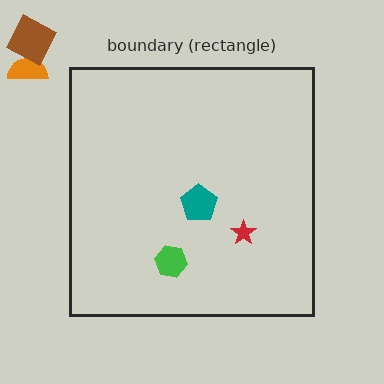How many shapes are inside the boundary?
3 inside, 2 outside.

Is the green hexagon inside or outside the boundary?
Inside.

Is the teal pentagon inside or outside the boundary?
Inside.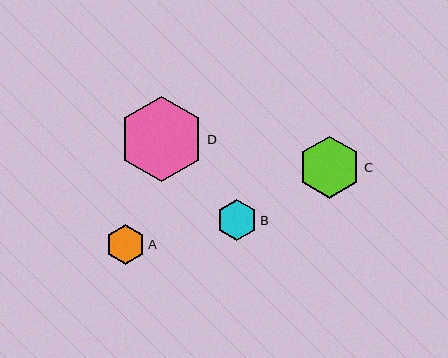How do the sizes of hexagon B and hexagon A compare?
Hexagon B and hexagon A are approximately the same size.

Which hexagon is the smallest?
Hexagon A is the smallest with a size of approximately 40 pixels.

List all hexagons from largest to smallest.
From largest to smallest: D, C, B, A.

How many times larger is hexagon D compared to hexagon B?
Hexagon D is approximately 2.1 times the size of hexagon B.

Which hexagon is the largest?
Hexagon D is the largest with a size of approximately 85 pixels.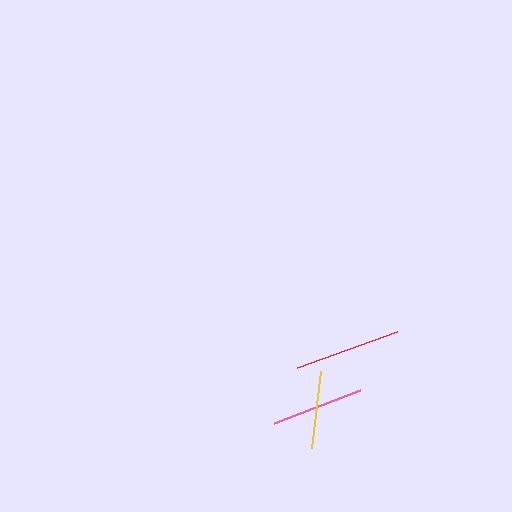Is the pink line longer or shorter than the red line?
The red line is longer than the pink line.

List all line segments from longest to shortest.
From longest to shortest: red, pink, yellow.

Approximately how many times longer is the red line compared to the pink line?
The red line is approximately 1.2 times the length of the pink line.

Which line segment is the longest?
The red line is the longest at approximately 106 pixels.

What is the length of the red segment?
The red segment is approximately 106 pixels long.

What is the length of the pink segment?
The pink segment is approximately 92 pixels long.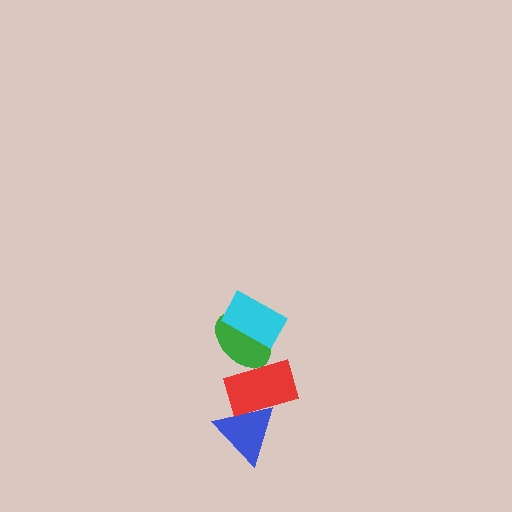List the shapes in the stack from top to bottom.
From top to bottom: the cyan rectangle, the green ellipse, the red rectangle, the blue triangle.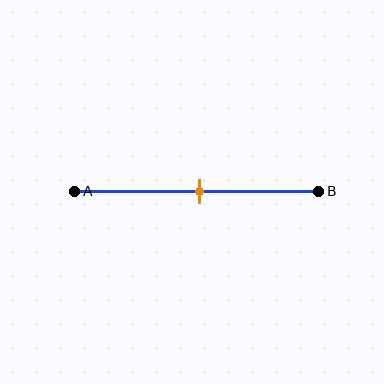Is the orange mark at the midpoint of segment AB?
Yes, the mark is approximately at the midpoint.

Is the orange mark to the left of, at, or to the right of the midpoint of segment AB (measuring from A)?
The orange mark is approximately at the midpoint of segment AB.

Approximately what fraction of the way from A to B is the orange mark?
The orange mark is approximately 50% of the way from A to B.